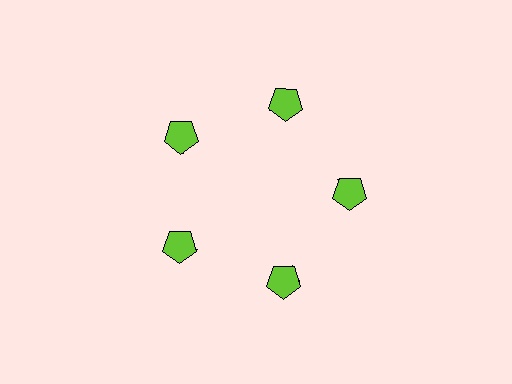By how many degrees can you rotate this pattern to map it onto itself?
The pattern maps onto itself every 72 degrees of rotation.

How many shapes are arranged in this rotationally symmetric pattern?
There are 10 shapes, arranged in 5 groups of 2.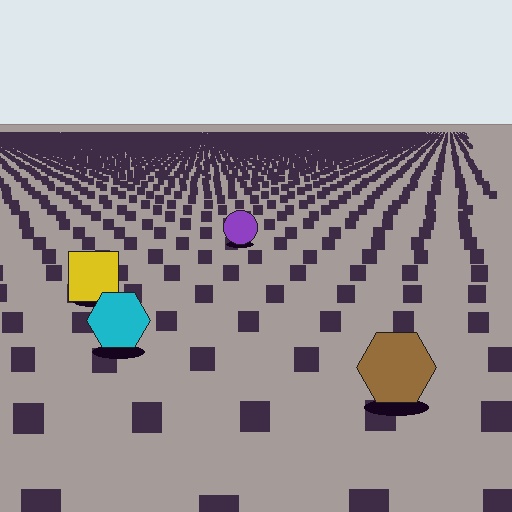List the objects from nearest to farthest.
From nearest to farthest: the brown hexagon, the cyan hexagon, the yellow square, the purple circle.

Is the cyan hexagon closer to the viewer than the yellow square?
Yes. The cyan hexagon is closer — you can tell from the texture gradient: the ground texture is coarser near it.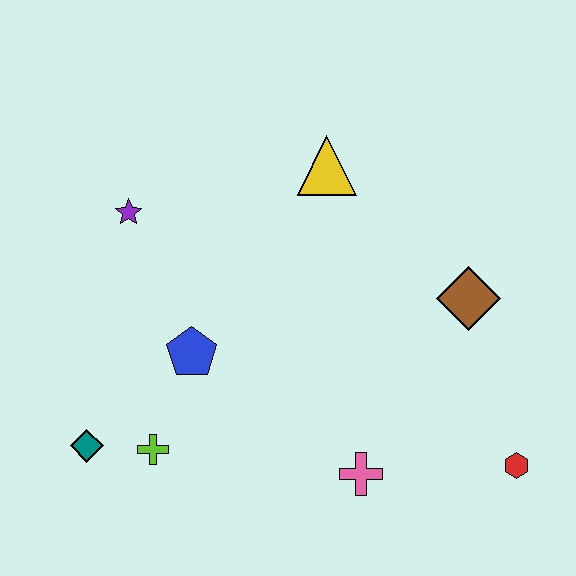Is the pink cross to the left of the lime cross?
No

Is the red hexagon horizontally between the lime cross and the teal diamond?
No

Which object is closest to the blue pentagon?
The lime cross is closest to the blue pentagon.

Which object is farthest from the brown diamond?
The teal diamond is farthest from the brown diamond.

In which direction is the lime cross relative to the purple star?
The lime cross is below the purple star.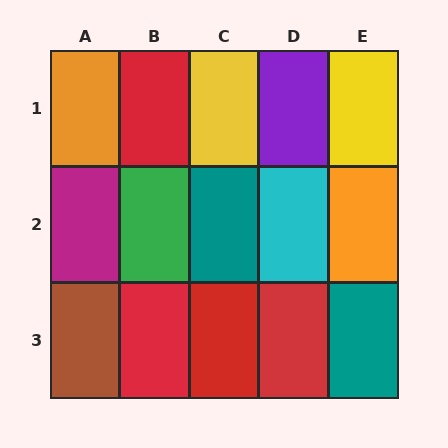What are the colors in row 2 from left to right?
Magenta, green, teal, cyan, orange.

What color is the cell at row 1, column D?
Purple.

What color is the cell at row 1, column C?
Yellow.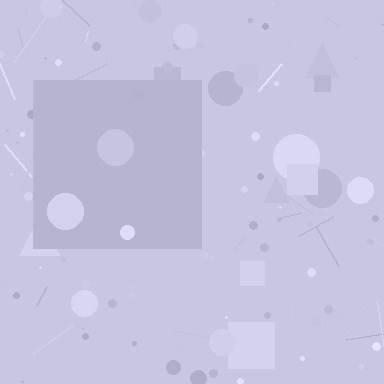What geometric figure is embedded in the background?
A square is embedded in the background.